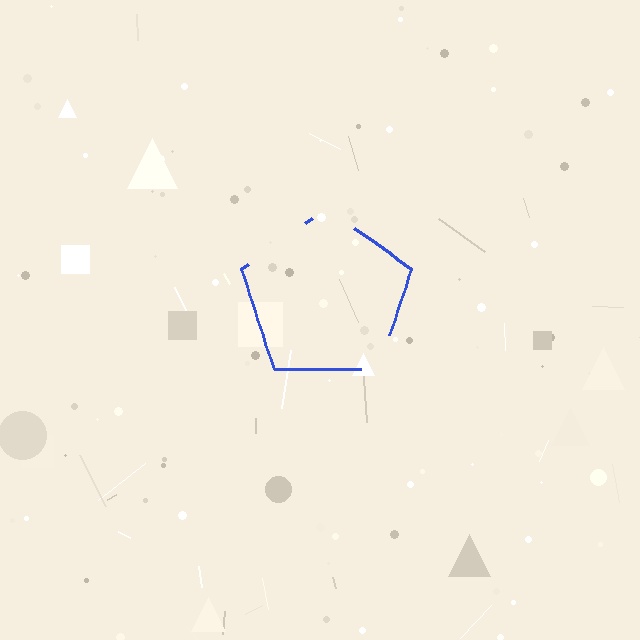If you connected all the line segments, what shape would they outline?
They would outline a pentagon.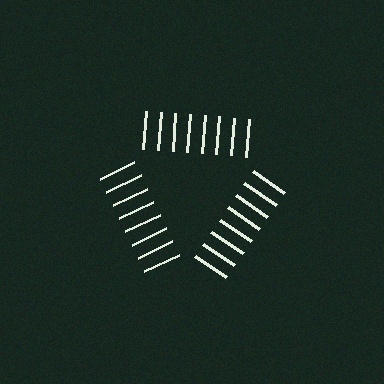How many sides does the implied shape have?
3 sides — the line-ends trace a triangle.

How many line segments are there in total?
24 — 8 along each of the 3 edges.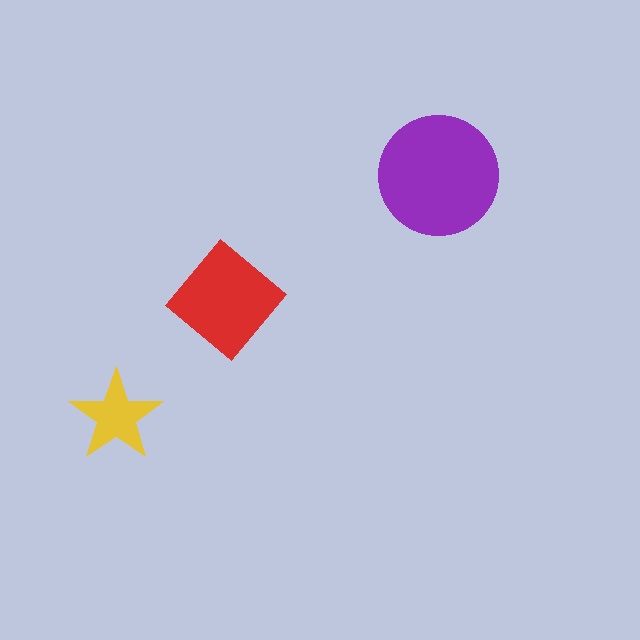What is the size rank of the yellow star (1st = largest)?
3rd.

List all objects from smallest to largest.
The yellow star, the red diamond, the purple circle.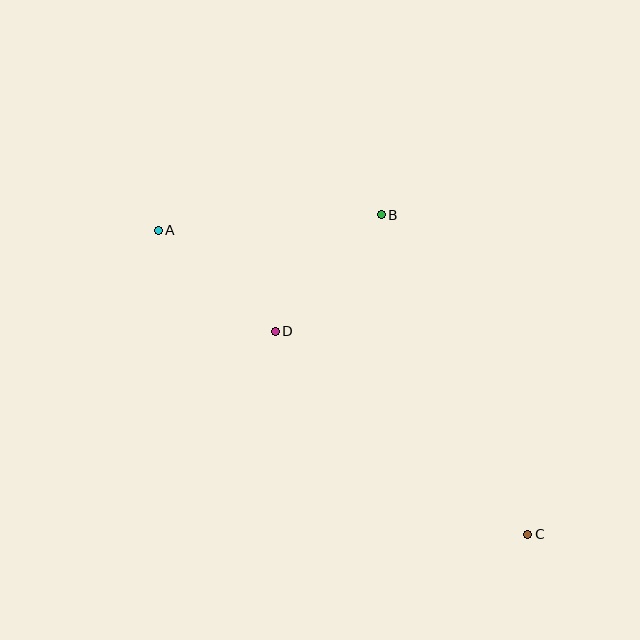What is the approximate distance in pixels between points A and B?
The distance between A and B is approximately 224 pixels.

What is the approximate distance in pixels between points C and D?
The distance between C and D is approximately 324 pixels.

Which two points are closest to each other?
Points A and D are closest to each other.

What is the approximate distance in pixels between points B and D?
The distance between B and D is approximately 158 pixels.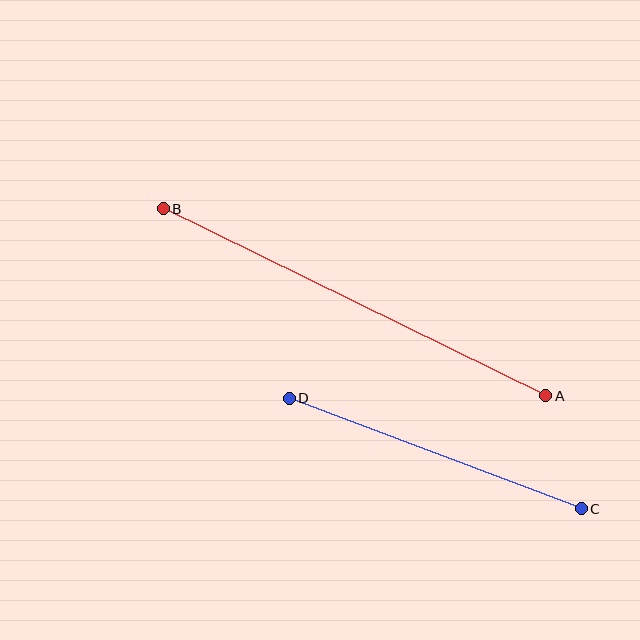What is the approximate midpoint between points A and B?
The midpoint is at approximately (355, 302) pixels.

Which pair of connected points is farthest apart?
Points A and B are farthest apart.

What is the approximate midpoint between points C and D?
The midpoint is at approximately (435, 454) pixels.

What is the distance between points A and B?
The distance is approximately 426 pixels.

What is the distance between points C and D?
The distance is approximately 312 pixels.